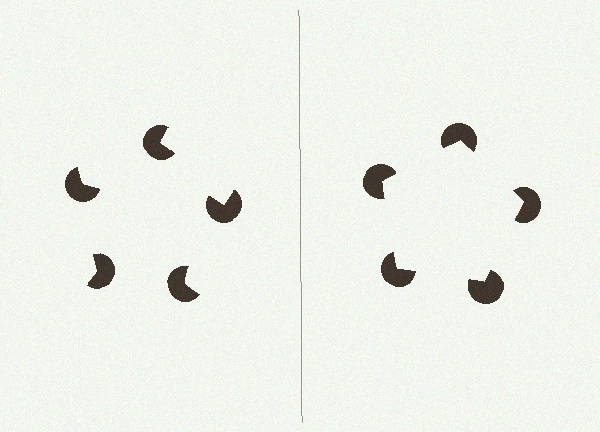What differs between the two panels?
The pac-man discs are positioned identically on both sides; only the wedge orientations differ. On the right they align to a pentagon; on the left they are misaligned.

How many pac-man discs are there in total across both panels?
10 — 5 on each side.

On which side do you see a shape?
An illusory pentagon appears on the right side. On the left side the wedge cuts are rotated, so no coherent shape forms.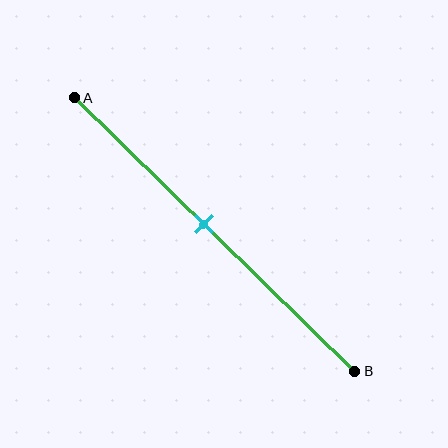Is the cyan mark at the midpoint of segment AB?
No, the mark is at about 45% from A, not at the 50% midpoint.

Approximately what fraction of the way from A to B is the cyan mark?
The cyan mark is approximately 45% of the way from A to B.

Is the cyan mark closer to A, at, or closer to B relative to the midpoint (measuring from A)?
The cyan mark is closer to point A than the midpoint of segment AB.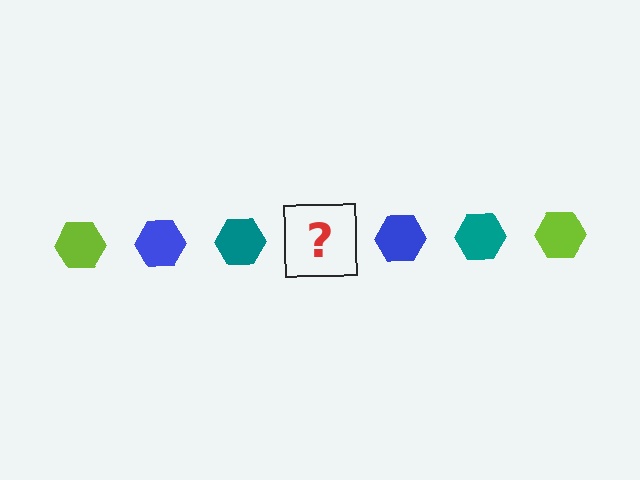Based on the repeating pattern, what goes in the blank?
The blank should be a lime hexagon.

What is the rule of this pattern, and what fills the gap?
The rule is that the pattern cycles through lime, blue, teal hexagons. The gap should be filled with a lime hexagon.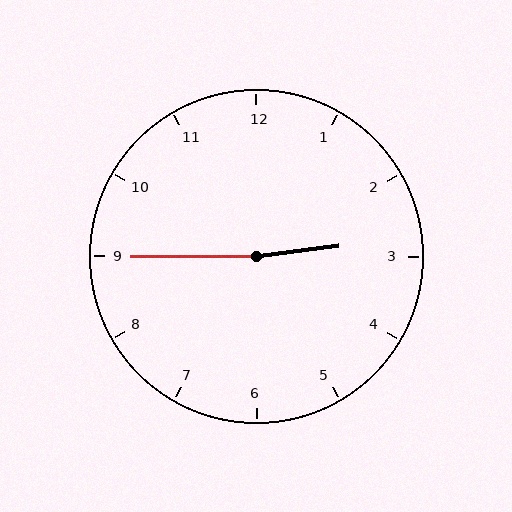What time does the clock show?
2:45.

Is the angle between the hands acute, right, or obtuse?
It is obtuse.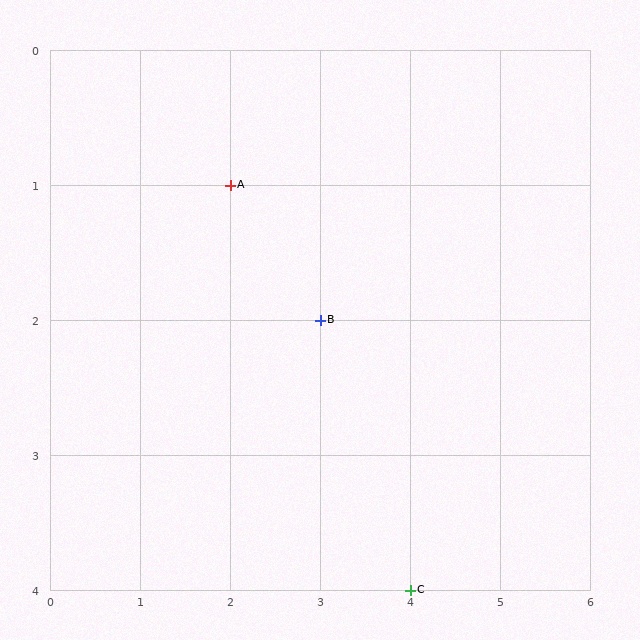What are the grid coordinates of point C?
Point C is at grid coordinates (4, 4).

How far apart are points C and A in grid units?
Points C and A are 2 columns and 3 rows apart (about 3.6 grid units diagonally).